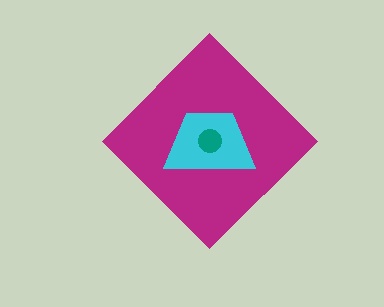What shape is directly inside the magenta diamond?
The cyan trapezoid.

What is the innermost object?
The teal circle.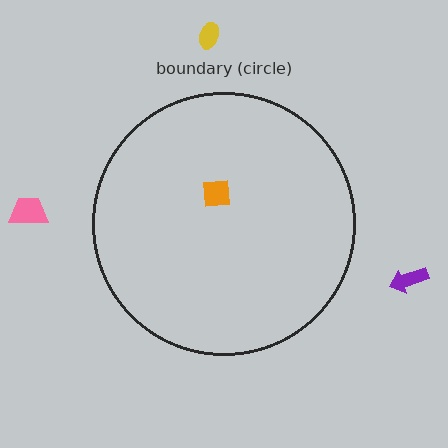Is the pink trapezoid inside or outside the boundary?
Outside.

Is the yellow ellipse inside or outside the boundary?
Outside.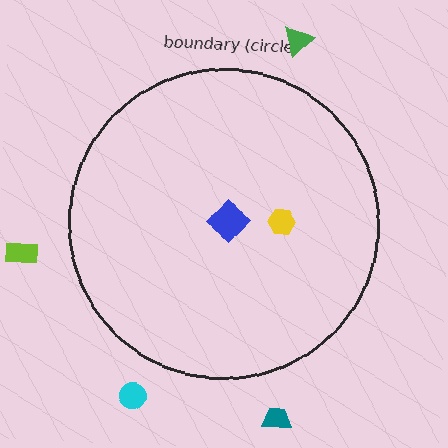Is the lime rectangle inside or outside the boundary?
Outside.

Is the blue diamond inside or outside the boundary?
Inside.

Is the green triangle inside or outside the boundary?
Outside.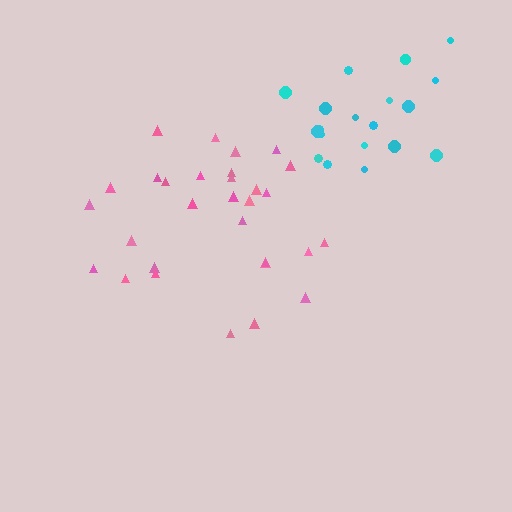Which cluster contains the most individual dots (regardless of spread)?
Pink (30).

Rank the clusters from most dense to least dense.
pink, cyan.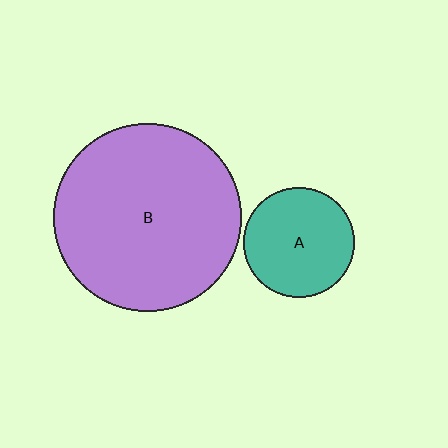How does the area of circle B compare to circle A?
Approximately 2.9 times.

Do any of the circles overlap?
No, none of the circles overlap.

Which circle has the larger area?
Circle B (purple).